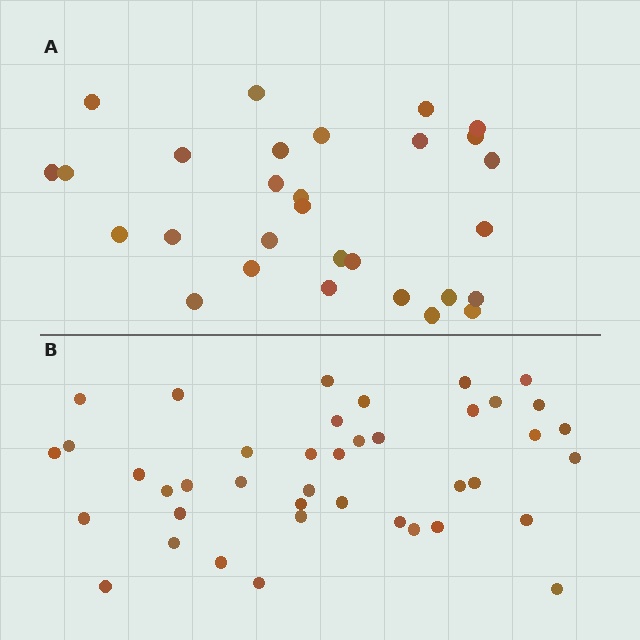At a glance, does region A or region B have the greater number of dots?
Region B (the bottom region) has more dots.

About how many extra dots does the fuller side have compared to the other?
Region B has roughly 12 or so more dots than region A.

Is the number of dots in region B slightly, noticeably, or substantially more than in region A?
Region B has noticeably more, but not dramatically so. The ratio is roughly 1.4 to 1.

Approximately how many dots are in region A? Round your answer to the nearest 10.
About 30 dots. (The exact count is 29, which rounds to 30.)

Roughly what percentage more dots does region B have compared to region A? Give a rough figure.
About 40% more.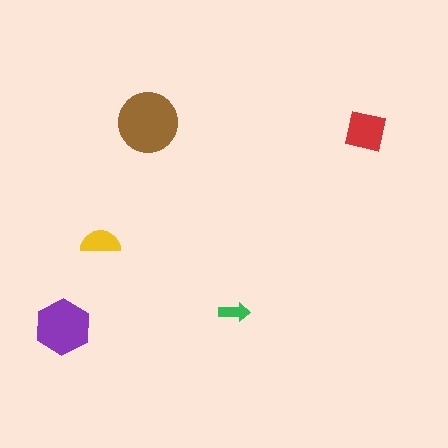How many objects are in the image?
There are 5 objects in the image.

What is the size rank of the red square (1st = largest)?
3rd.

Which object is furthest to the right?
The red square is rightmost.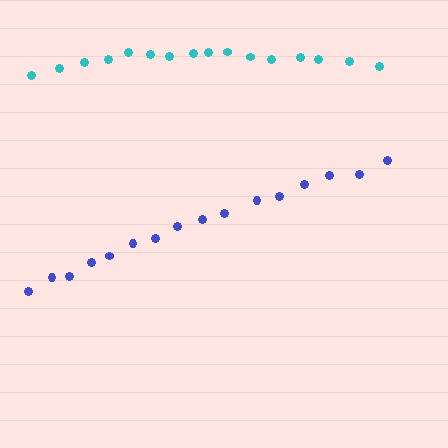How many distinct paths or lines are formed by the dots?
There are 2 distinct paths.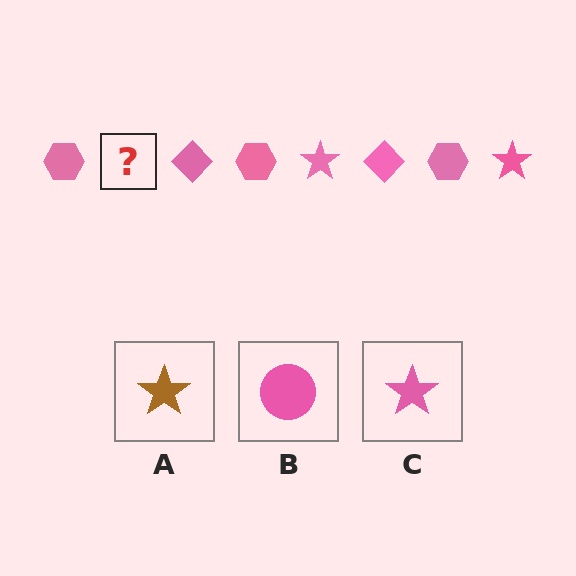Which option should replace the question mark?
Option C.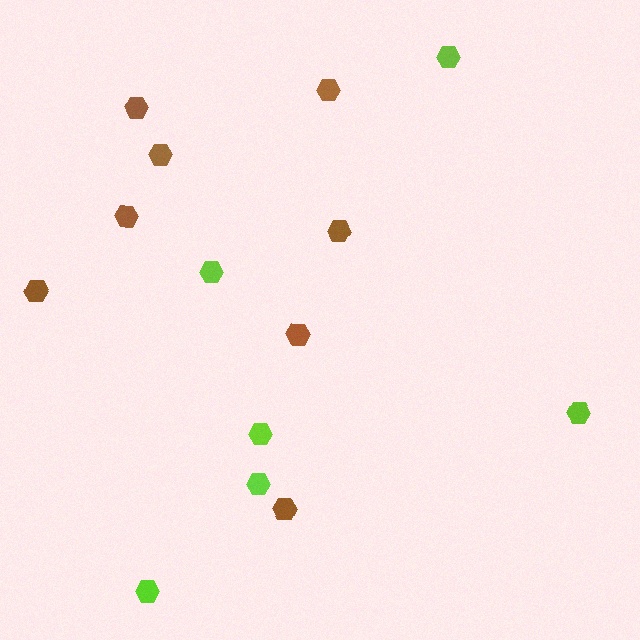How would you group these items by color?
There are 2 groups: one group of lime hexagons (6) and one group of brown hexagons (8).